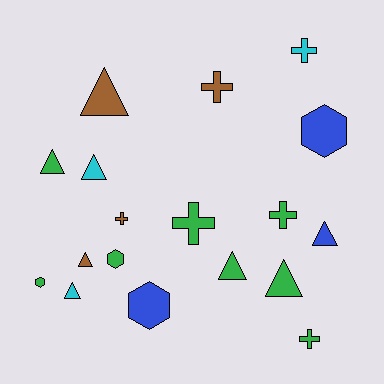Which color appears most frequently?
Green, with 8 objects.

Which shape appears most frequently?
Triangle, with 8 objects.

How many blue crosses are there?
There are no blue crosses.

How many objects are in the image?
There are 18 objects.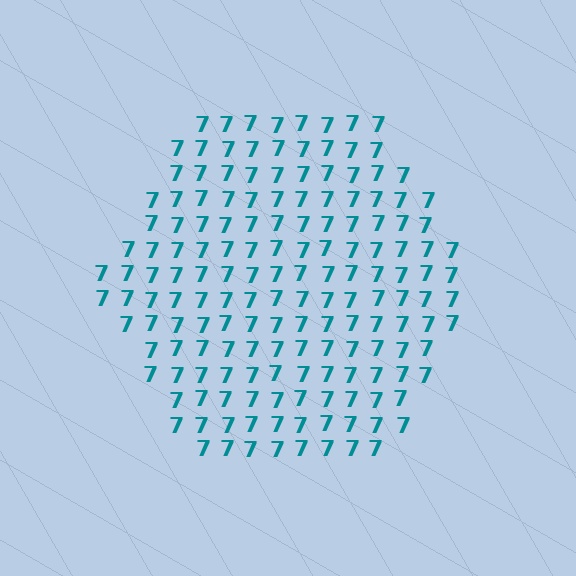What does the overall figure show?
The overall figure shows a hexagon.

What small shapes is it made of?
It is made of small digit 7's.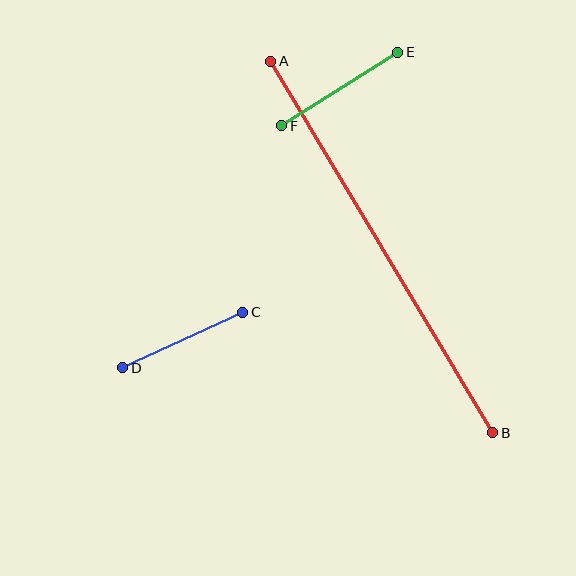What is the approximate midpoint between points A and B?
The midpoint is at approximately (382, 247) pixels.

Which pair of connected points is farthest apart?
Points A and B are farthest apart.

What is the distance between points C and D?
The distance is approximately 132 pixels.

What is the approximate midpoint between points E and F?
The midpoint is at approximately (340, 89) pixels.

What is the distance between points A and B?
The distance is approximately 433 pixels.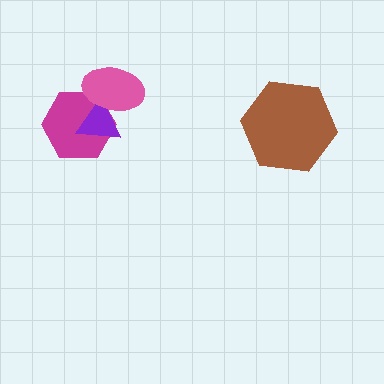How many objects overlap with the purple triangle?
2 objects overlap with the purple triangle.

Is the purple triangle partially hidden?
Yes, it is partially covered by another shape.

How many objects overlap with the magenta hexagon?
2 objects overlap with the magenta hexagon.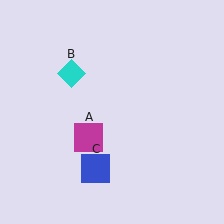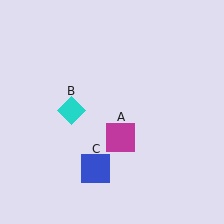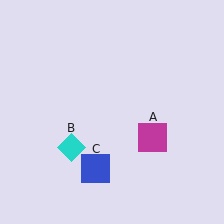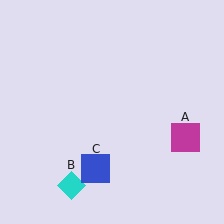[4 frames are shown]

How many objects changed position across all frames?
2 objects changed position: magenta square (object A), cyan diamond (object B).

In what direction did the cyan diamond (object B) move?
The cyan diamond (object B) moved down.